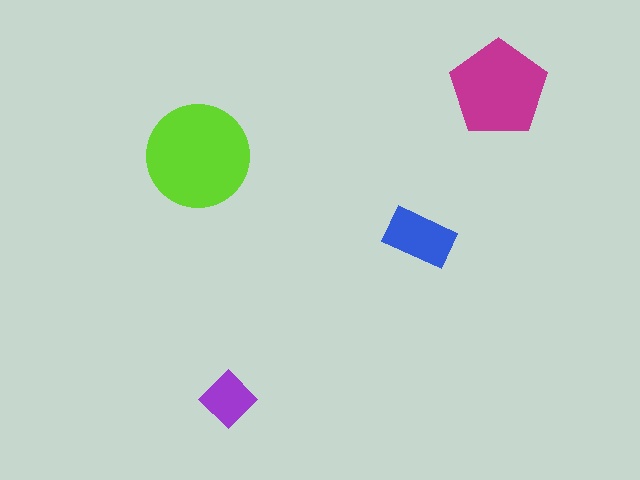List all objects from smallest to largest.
The purple diamond, the blue rectangle, the magenta pentagon, the lime circle.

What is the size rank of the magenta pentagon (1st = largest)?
2nd.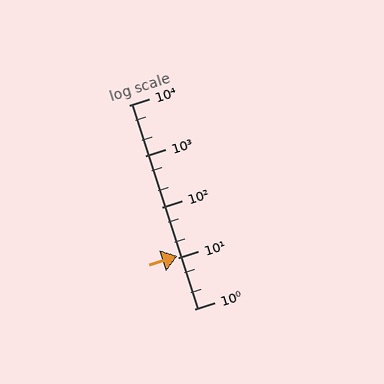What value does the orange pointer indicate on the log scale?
The pointer indicates approximately 11.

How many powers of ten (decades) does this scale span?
The scale spans 4 decades, from 1 to 10000.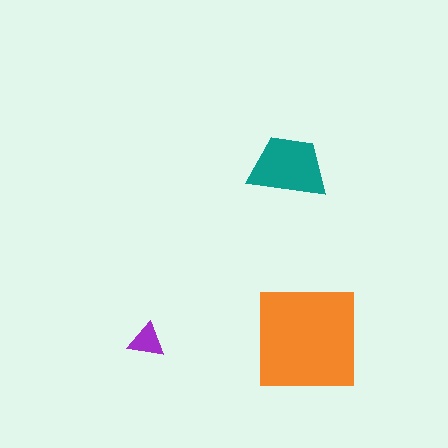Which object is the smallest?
The purple triangle.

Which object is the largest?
The orange square.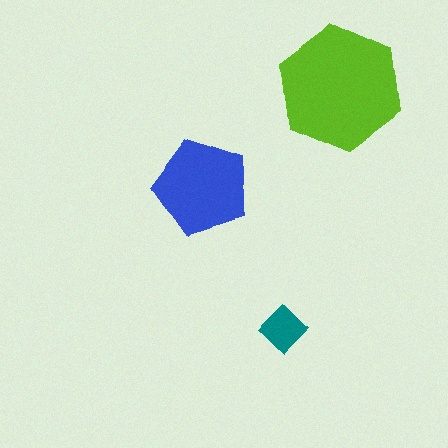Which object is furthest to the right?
The lime hexagon is rightmost.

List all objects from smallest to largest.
The teal diamond, the blue pentagon, the lime hexagon.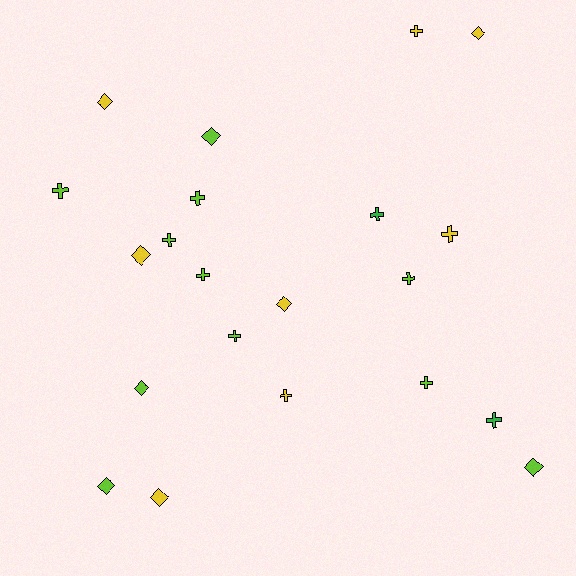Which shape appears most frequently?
Cross, with 12 objects.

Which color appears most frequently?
Lime, with 11 objects.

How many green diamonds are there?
There are no green diamonds.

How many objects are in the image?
There are 21 objects.